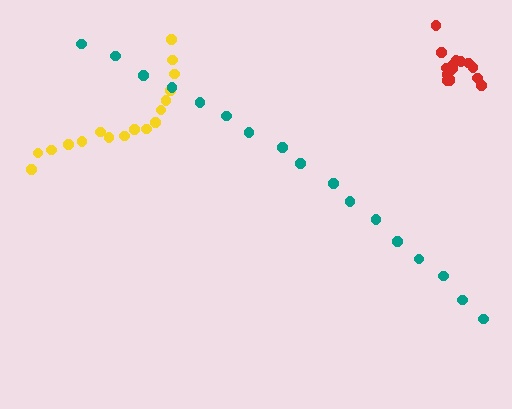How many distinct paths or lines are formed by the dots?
There are 3 distinct paths.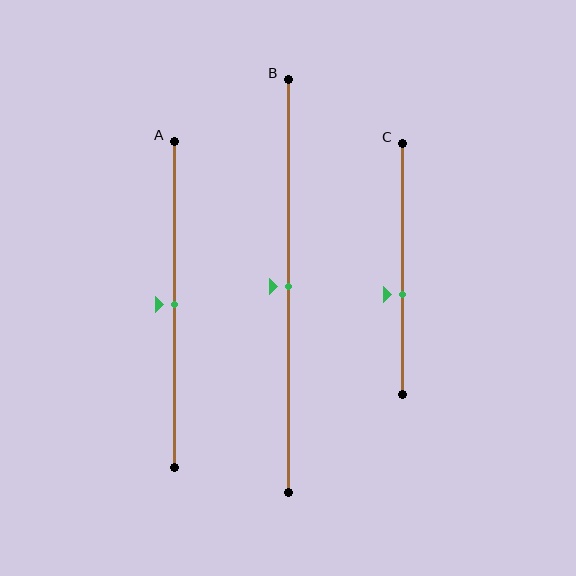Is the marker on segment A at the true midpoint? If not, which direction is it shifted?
Yes, the marker on segment A is at the true midpoint.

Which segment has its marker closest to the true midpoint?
Segment A has its marker closest to the true midpoint.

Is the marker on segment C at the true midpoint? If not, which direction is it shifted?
No, the marker on segment C is shifted downward by about 10% of the segment length.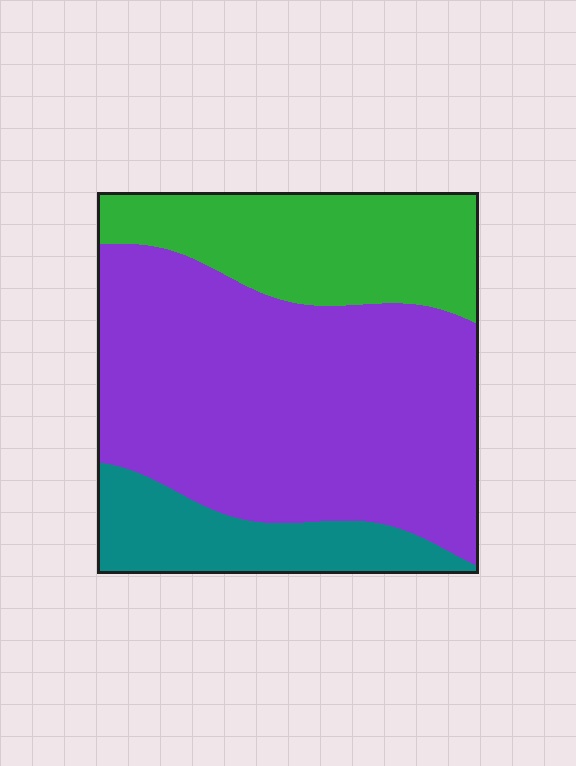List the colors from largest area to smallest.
From largest to smallest: purple, green, teal.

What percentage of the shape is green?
Green covers around 25% of the shape.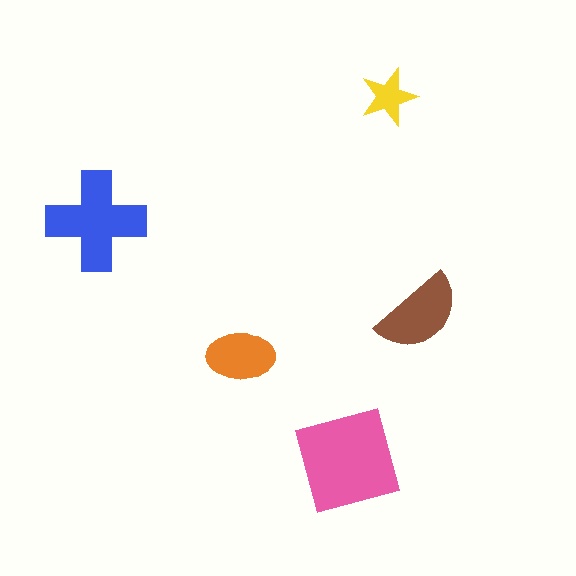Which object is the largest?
The pink diamond.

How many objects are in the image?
There are 5 objects in the image.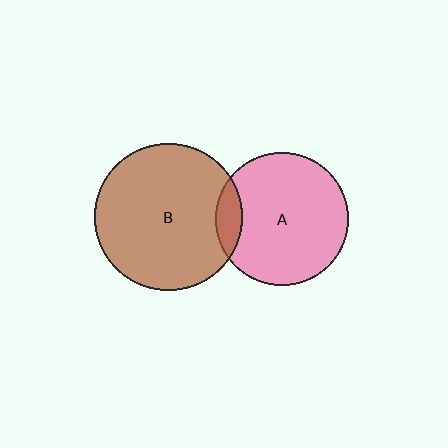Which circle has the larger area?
Circle B (brown).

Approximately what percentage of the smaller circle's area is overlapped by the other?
Approximately 10%.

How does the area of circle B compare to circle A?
Approximately 1.2 times.